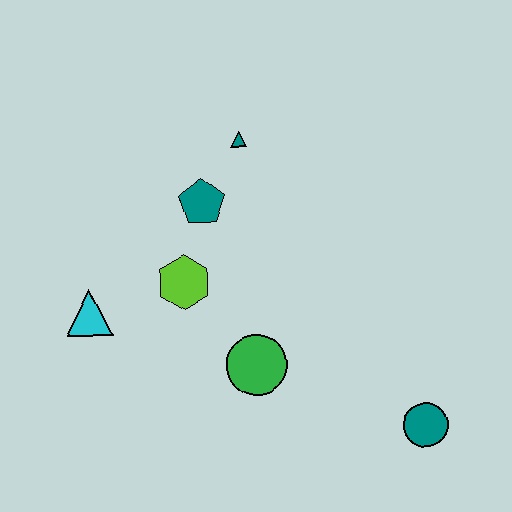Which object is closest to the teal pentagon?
The teal triangle is closest to the teal pentagon.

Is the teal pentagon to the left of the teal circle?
Yes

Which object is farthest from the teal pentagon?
The teal circle is farthest from the teal pentagon.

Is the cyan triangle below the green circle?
No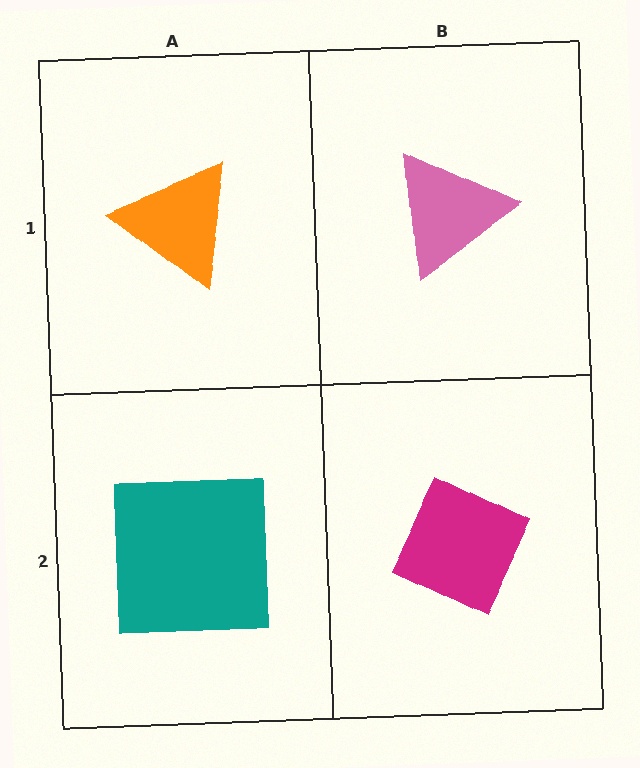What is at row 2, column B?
A magenta diamond.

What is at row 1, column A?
An orange triangle.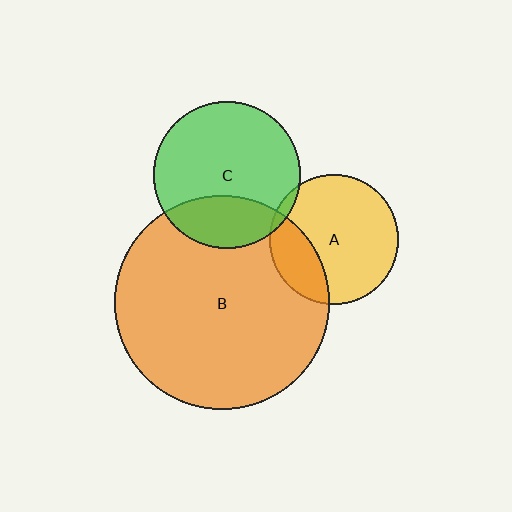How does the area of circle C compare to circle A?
Approximately 1.3 times.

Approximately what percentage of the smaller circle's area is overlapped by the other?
Approximately 25%.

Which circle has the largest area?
Circle B (orange).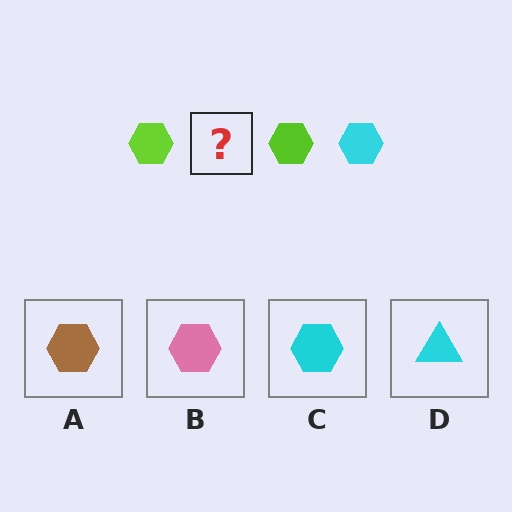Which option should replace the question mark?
Option C.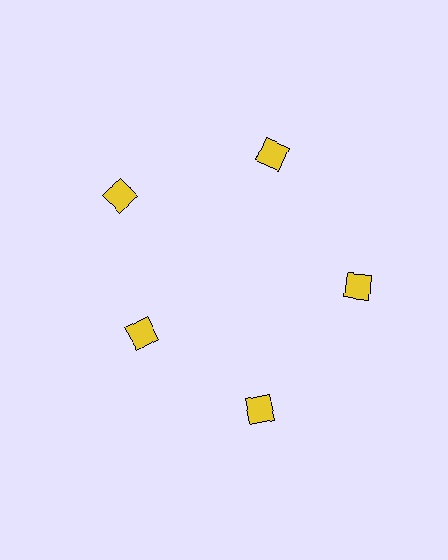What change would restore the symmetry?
The symmetry would be restored by moving it outward, back onto the ring so that all 5 diamonds sit at equal angles and equal distance from the center.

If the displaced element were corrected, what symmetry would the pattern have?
It would have 5-fold rotational symmetry — the pattern would map onto itself every 72 degrees.